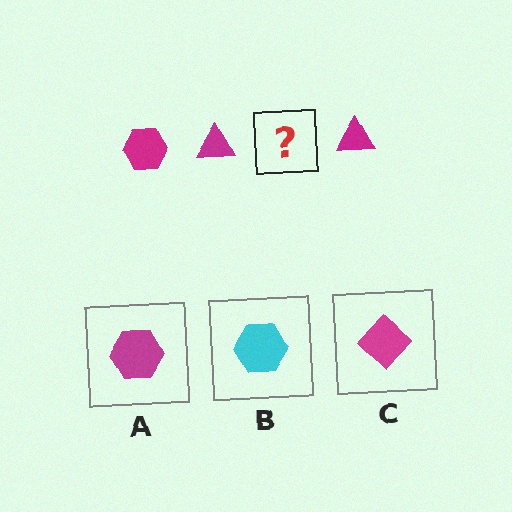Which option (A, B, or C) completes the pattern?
A.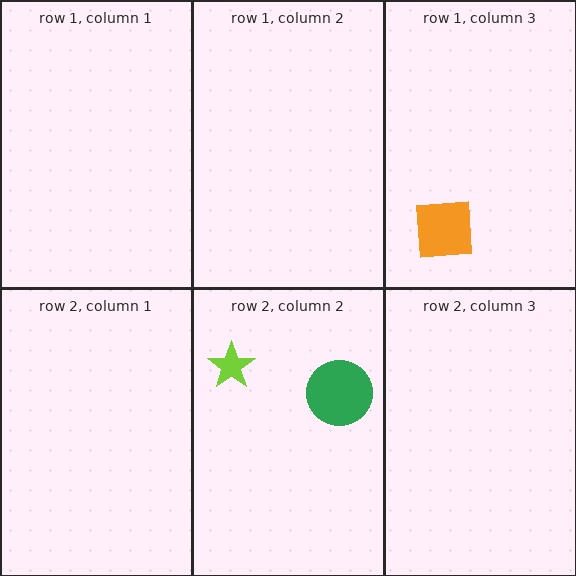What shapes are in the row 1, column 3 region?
The orange square.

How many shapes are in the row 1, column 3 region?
1.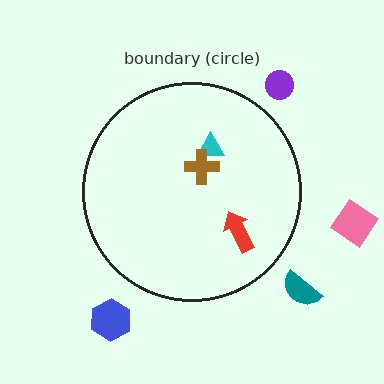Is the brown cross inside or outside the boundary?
Inside.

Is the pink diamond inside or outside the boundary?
Outside.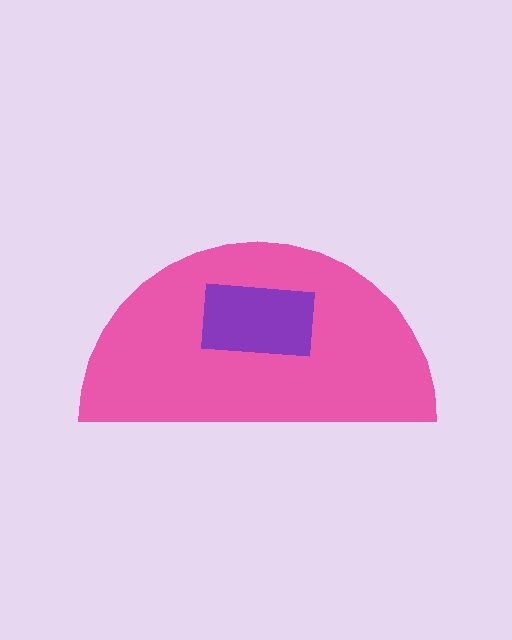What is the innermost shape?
The purple rectangle.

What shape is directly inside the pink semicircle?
The purple rectangle.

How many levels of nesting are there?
2.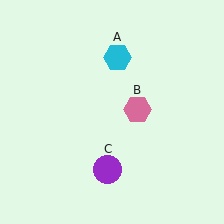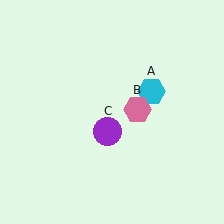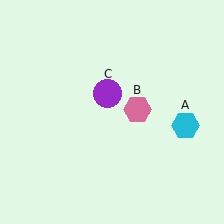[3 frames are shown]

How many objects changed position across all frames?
2 objects changed position: cyan hexagon (object A), purple circle (object C).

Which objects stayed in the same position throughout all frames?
Pink hexagon (object B) remained stationary.